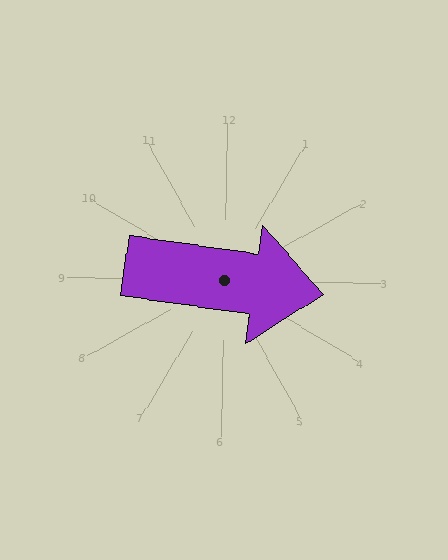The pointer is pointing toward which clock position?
Roughly 3 o'clock.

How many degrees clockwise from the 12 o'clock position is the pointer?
Approximately 97 degrees.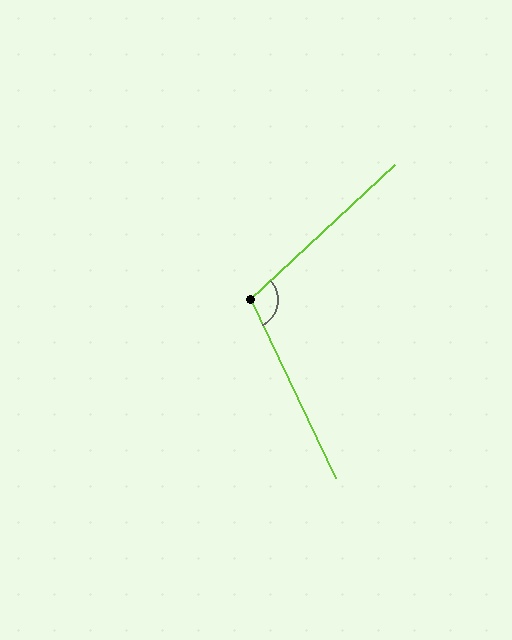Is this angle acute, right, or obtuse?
It is obtuse.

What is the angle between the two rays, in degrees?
Approximately 108 degrees.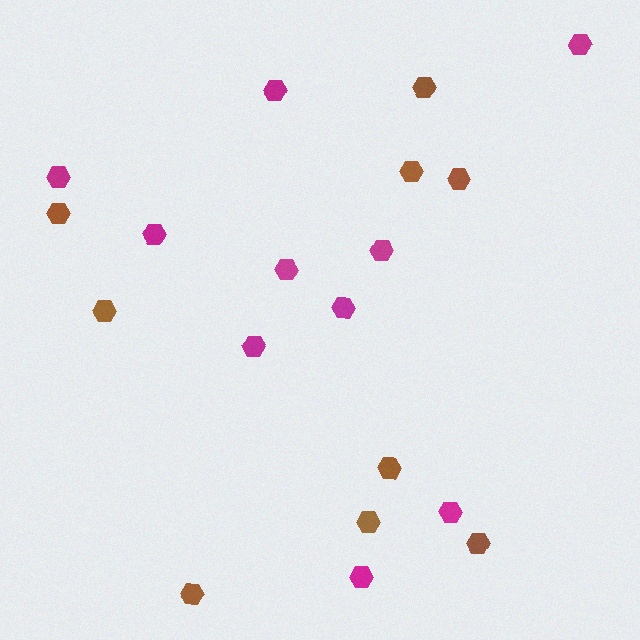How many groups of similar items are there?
There are 2 groups: one group of magenta hexagons (10) and one group of brown hexagons (9).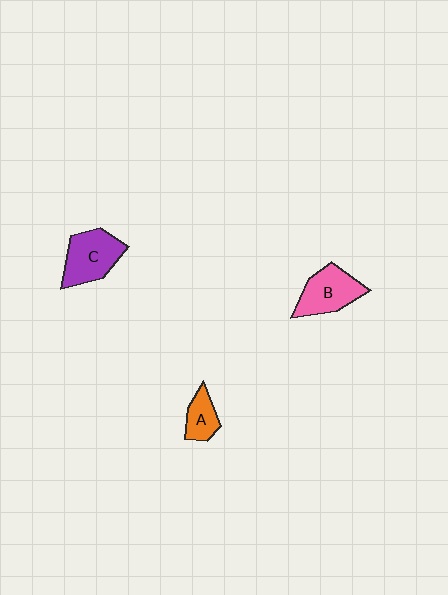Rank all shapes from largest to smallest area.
From largest to smallest: C (purple), B (pink), A (orange).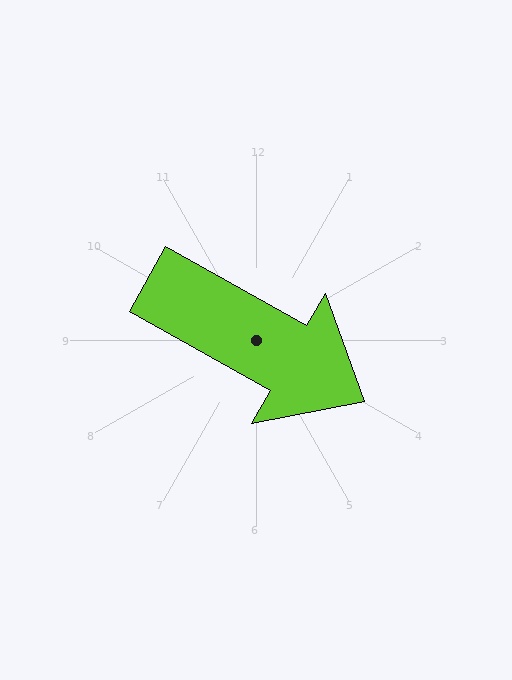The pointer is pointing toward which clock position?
Roughly 4 o'clock.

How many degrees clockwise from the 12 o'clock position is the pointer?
Approximately 119 degrees.